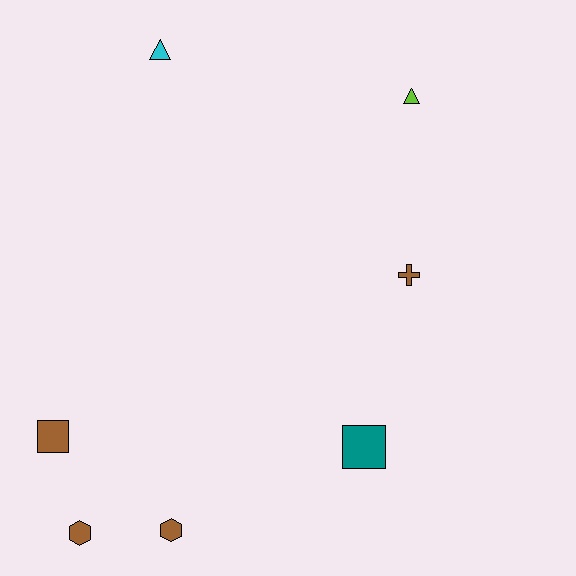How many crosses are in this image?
There is 1 cross.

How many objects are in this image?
There are 7 objects.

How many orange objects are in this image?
There are no orange objects.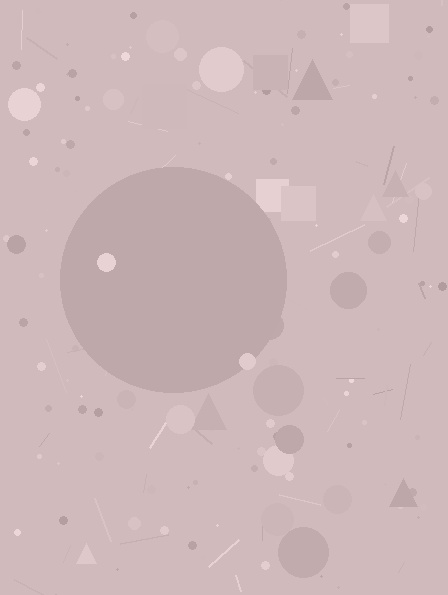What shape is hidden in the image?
A circle is hidden in the image.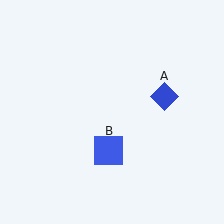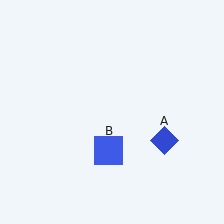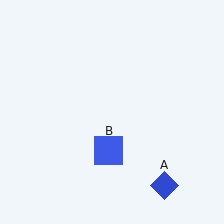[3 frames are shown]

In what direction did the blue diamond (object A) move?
The blue diamond (object A) moved down.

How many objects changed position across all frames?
1 object changed position: blue diamond (object A).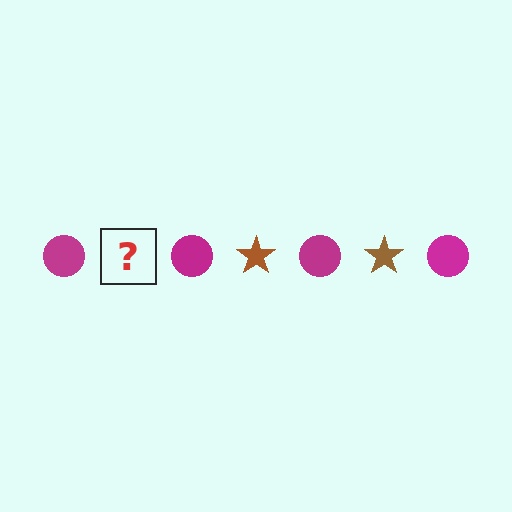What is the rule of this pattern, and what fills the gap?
The rule is that the pattern alternates between magenta circle and brown star. The gap should be filled with a brown star.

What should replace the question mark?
The question mark should be replaced with a brown star.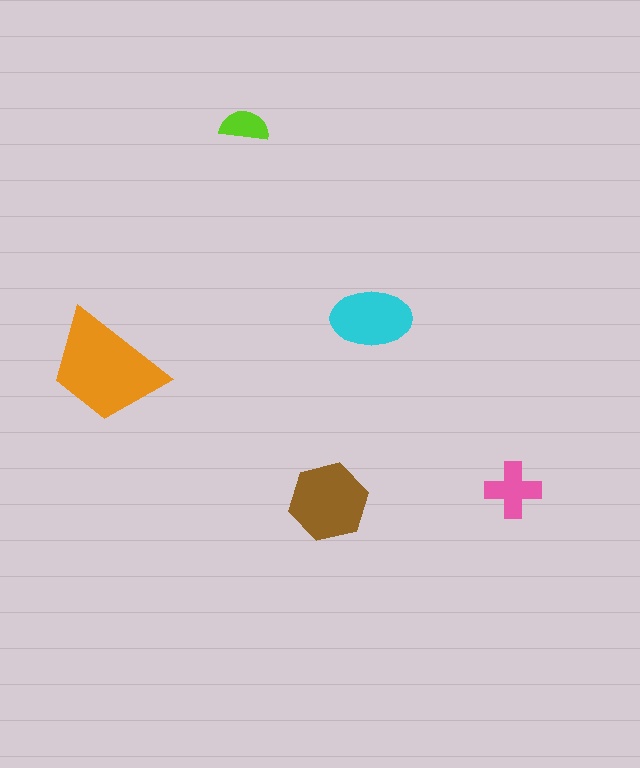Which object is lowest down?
The brown hexagon is bottommost.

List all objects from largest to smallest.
The orange trapezoid, the brown hexagon, the cyan ellipse, the pink cross, the lime semicircle.